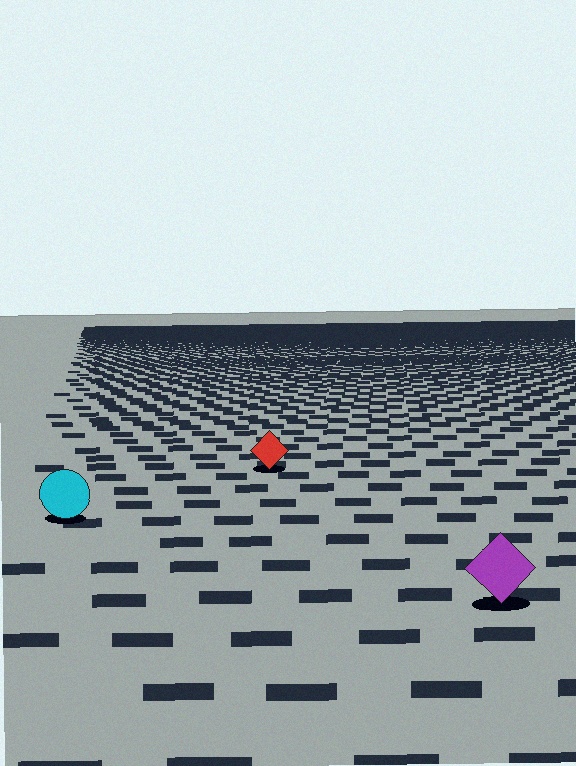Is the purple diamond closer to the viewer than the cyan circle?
Yes. The purple diamond is closer — you can tell from the texture gradient: the ground texture is coarser near it.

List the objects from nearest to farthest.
From nearest to farthest: the purple diamond, the cyan circle, the red diamond.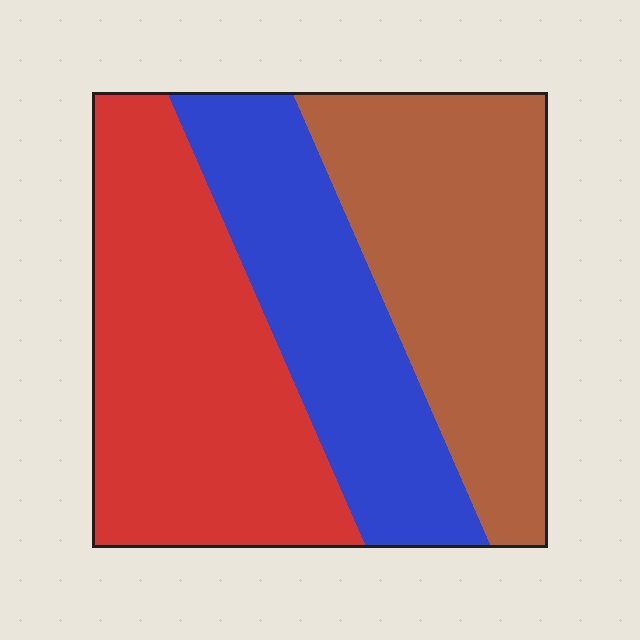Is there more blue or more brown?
Brown.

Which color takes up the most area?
Red, at roughly 40%.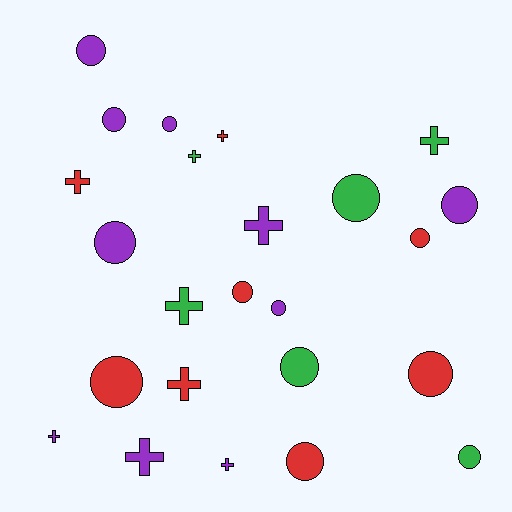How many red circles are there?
There are 5 red circles.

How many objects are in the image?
There are 24 objects.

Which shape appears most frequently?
Circle, with 14 objects.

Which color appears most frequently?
Purple, with 10 objects.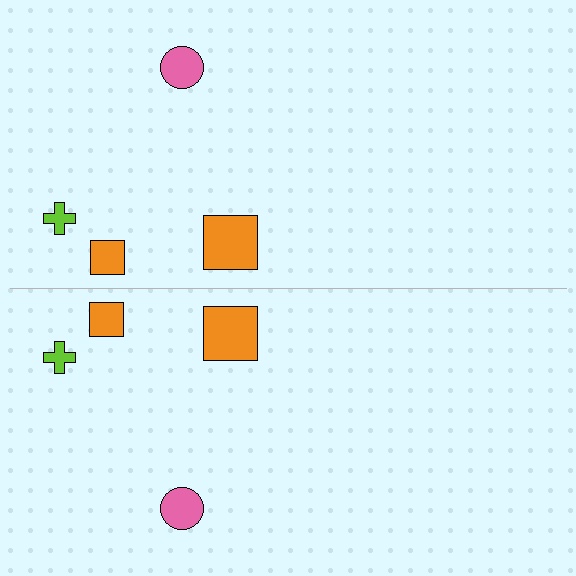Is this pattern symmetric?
Yes, this pattern has bilateral (reflection) symmetry.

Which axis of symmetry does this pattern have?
The pattern has a horizontal axis of symmetry running through the center of the image.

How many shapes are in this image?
There are 8 shapes in this image.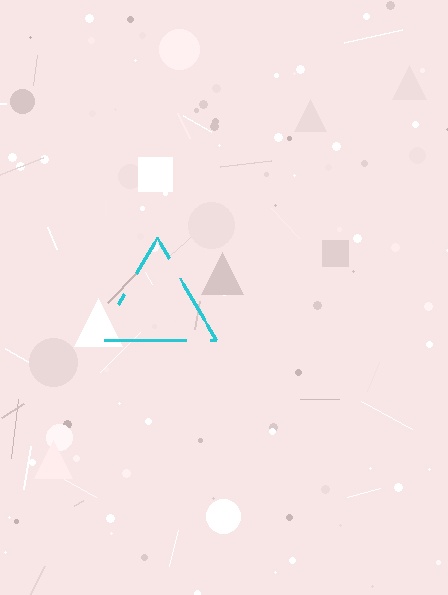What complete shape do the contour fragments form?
The contour fragments form a triangle.